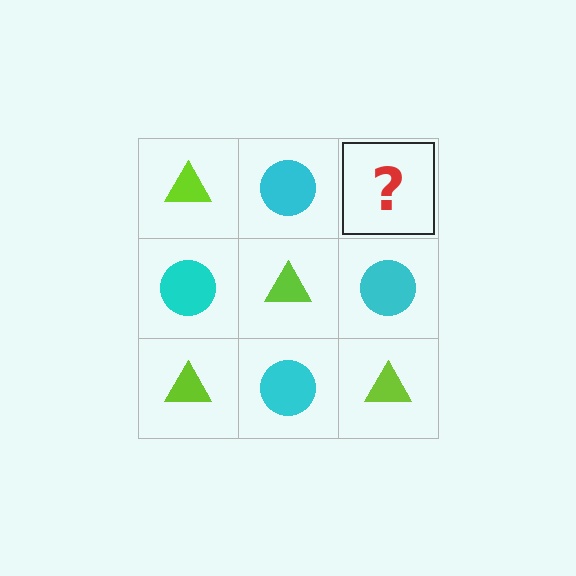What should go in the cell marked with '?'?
The missing cell should contain a lime triangle.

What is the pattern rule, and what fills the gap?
The rule is that it alternates lime triangle and cyan circle in a checkerboard pattern. The gap should be filled with a lime triangle.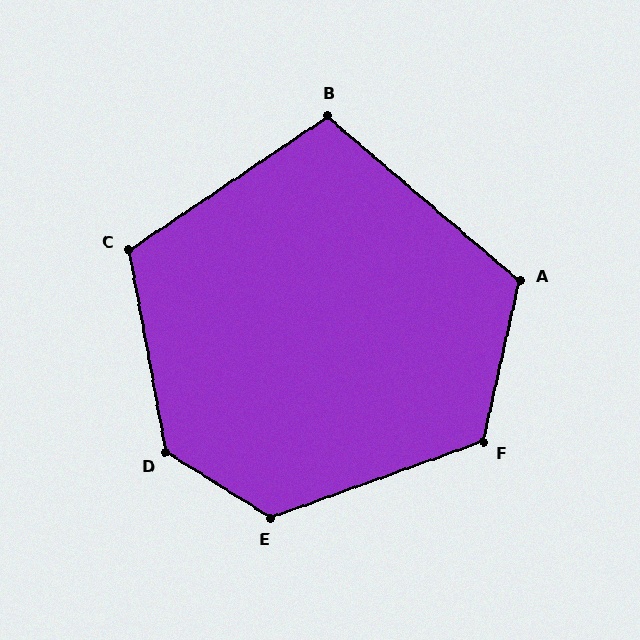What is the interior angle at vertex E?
Approximately 129 degrees (obtuse).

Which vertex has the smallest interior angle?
B, at approximately 106 degrees.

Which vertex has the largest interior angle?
D, at approximately 132 degrees.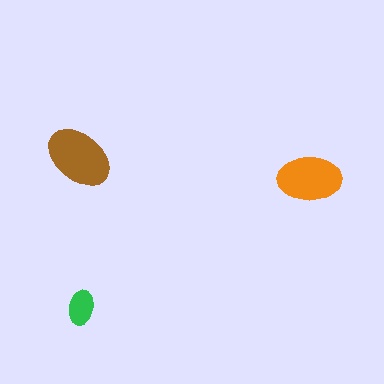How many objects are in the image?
There are 3 objects in the image.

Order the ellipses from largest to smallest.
the brown one, the orange one, the green one.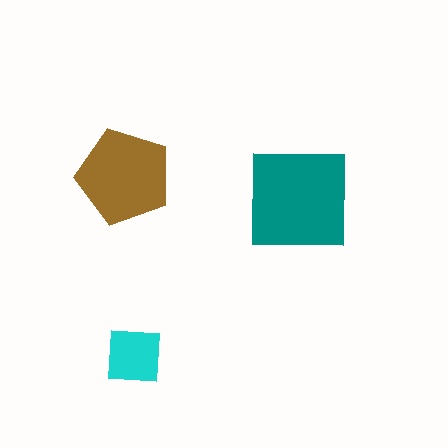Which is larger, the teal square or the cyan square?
The teal square.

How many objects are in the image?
There are 3 objects in the image.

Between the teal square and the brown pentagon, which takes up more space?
The teal square.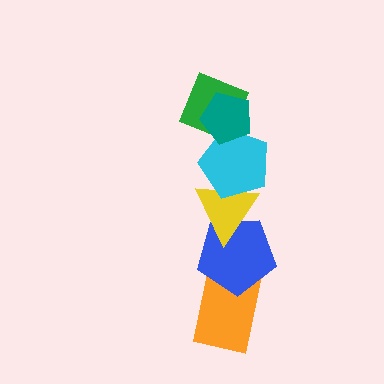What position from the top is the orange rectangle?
The orange rectangle is 6th from the top.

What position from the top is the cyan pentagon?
The cyan pentagon is 3rd from the top.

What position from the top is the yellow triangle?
The yellow triangle is 4th from the top.